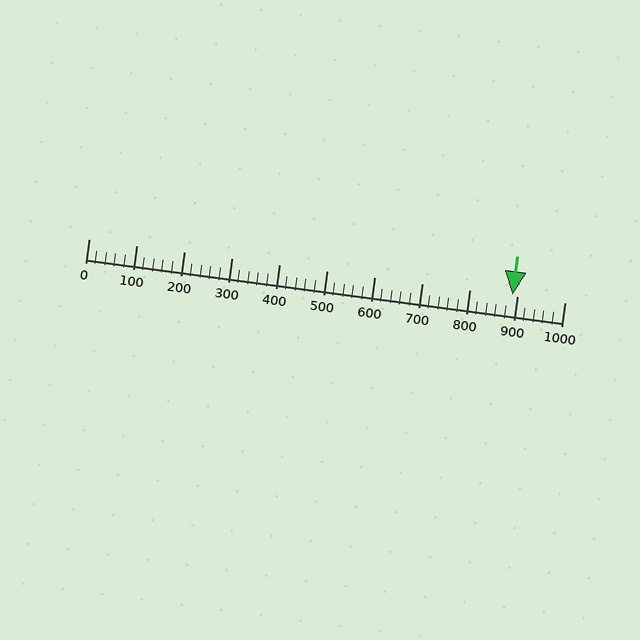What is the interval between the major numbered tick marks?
The major tick marks are spaced 100 units apart.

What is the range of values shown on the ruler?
The ruler shows values from 0 to 1000.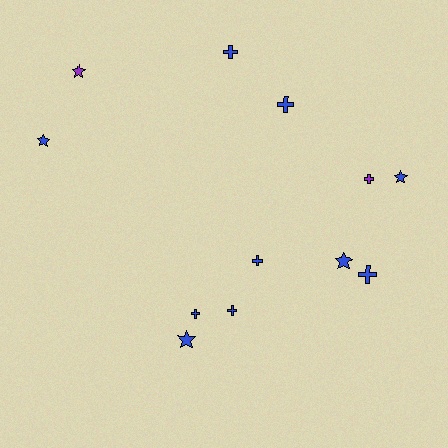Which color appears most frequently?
Blue, with 10 objects.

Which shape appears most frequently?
Cross, with 7 objects.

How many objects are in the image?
There are 12 objects.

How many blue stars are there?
There are 4 blue stars.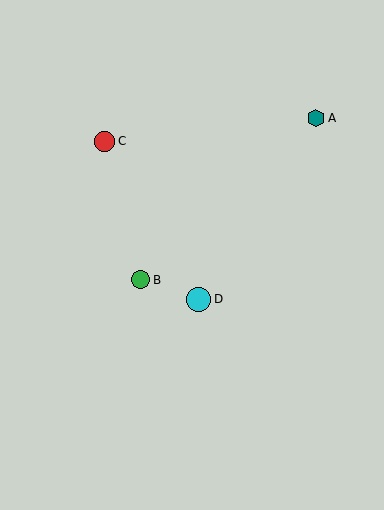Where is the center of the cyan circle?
The center of the cyan circle is at (199, 299).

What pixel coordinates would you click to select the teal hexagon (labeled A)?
Click at (316, 118) to select the teal hexagon A.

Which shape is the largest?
The cyan circle (labeled D) is the largest.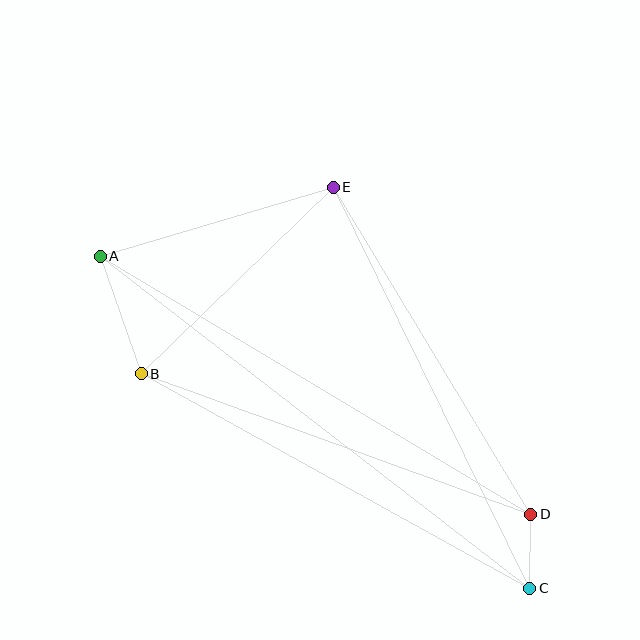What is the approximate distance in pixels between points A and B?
The distance between A and B is approximately 124 pixels.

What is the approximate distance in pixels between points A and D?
The distance between A and D is approximately 502 pixels.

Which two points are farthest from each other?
Points A and C are farthest from each other.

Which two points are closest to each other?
Points C and D are closest to each other.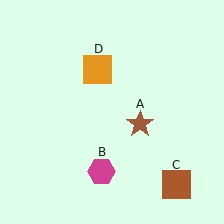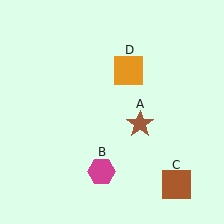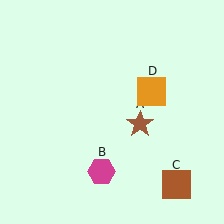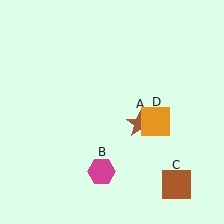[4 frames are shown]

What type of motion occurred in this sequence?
The orange square (object D) rotated clockwise around the center of the scene.